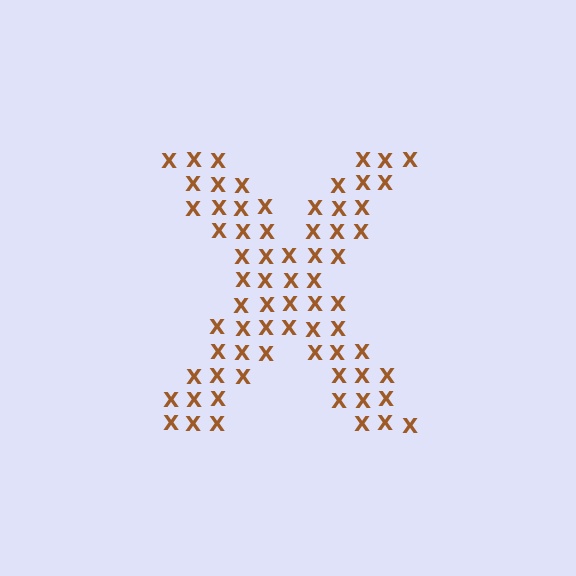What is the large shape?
The large shape is the letter X.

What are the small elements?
The small elements are letter X's.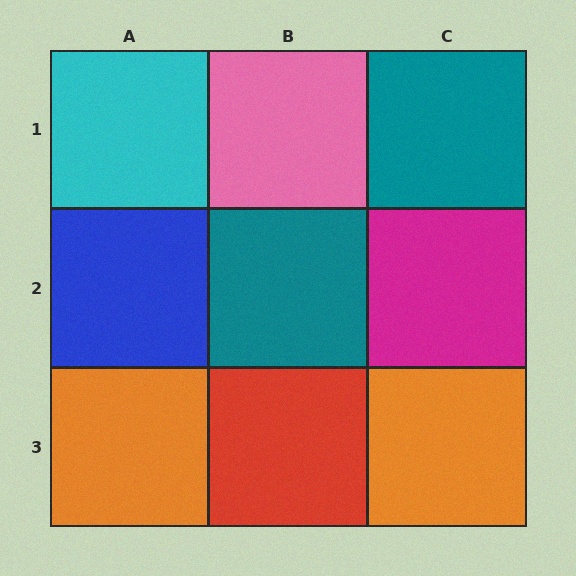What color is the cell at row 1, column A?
Cyan.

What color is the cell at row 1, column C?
Teal.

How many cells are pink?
1 cell is pink.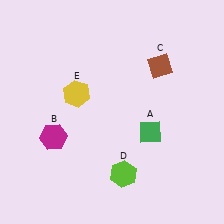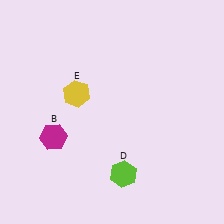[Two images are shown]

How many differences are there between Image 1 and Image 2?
There are 2 differences between the two images.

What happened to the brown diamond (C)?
The brown diamond (C) was removed in Image 2. It was in the top-right area of Image 1.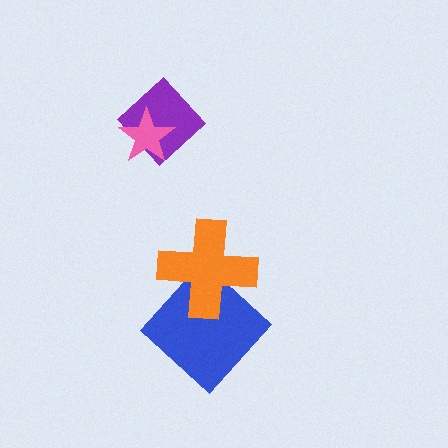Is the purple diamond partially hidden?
Yes, it is partially covered by another shape.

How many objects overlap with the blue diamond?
1 object overlaps with the blue diamond.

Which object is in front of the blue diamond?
The orange cross is in front of the blue diamond.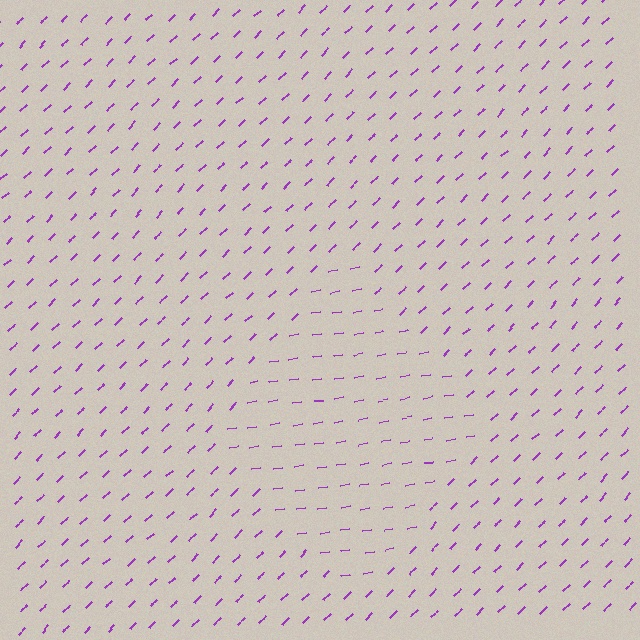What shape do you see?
I see a diamond.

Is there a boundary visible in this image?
Yes, there is a texture boundary formed by a change in line orientation.